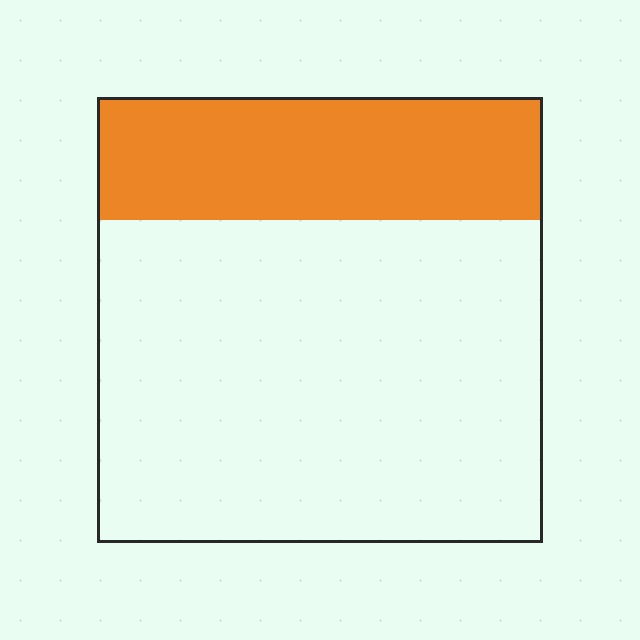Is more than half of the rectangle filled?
No.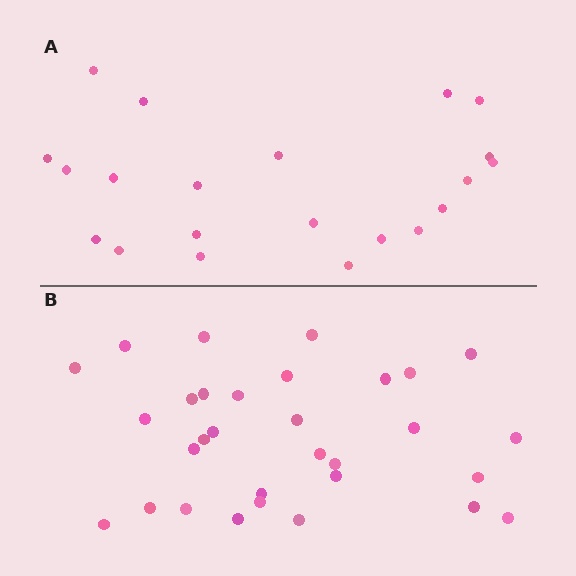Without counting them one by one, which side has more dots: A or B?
Region B (the bottom region) has more dots.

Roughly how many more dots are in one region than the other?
Region B has roughly 10 or so more dots than region A.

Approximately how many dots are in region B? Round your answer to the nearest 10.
About 30 dots. (The exact count is 31, which rounds to 30.)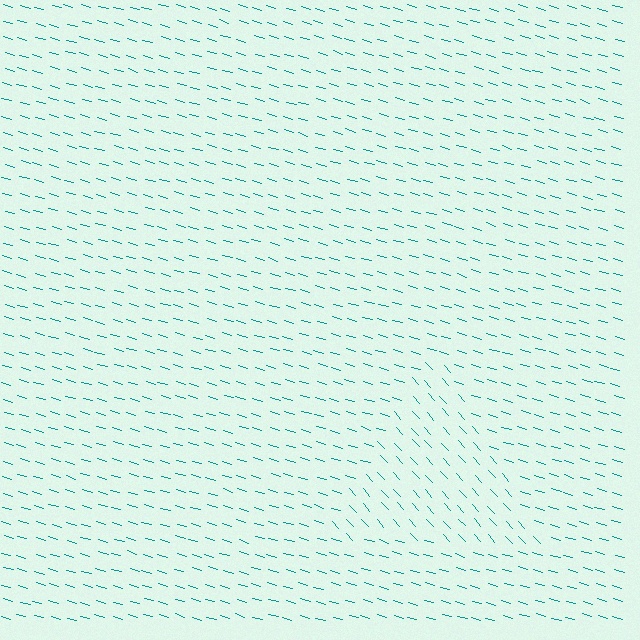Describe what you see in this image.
The image is filled with small teal line segments. A triangle region in the image has lines oriented differently from the surrounding lines, creating a visible texture boundary.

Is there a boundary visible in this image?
Yes, there is a texture boundary formed by a change in line orientation.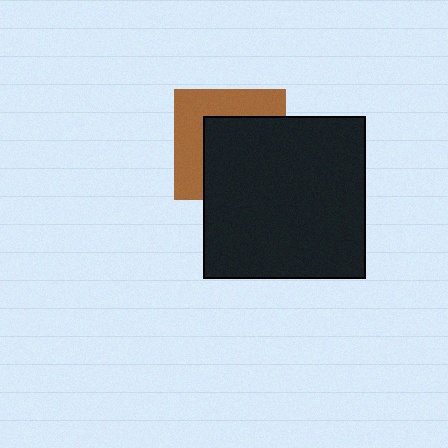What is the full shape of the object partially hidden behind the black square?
The partially hidden object is a brown square.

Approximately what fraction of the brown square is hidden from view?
Roughly 56% of the brown square is hidden behind the black square.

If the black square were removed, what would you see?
You would see the complete brown square.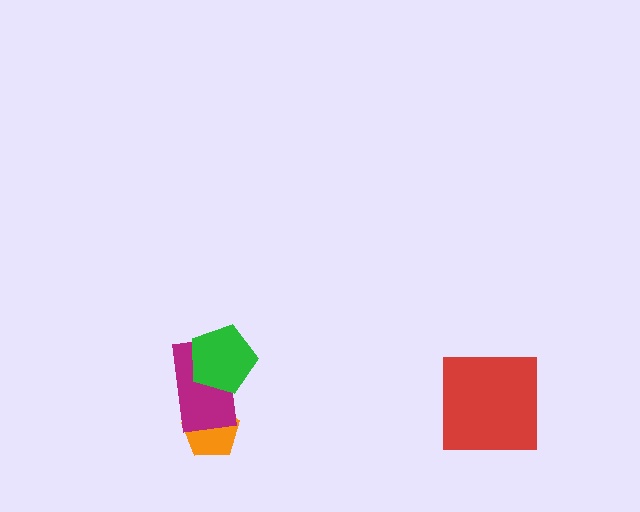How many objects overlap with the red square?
0 objects overlap with the red square.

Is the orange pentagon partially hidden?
Yes, it is partially covered by another shape.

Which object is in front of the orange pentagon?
The magenta rectangle is in front of the orange pentagon.